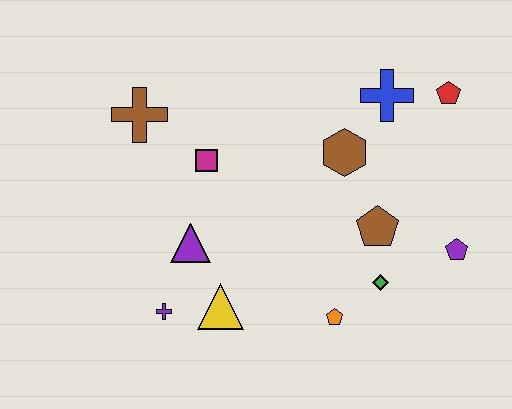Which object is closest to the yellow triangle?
The purple cross is closest to the yellow triangle.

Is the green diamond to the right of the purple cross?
Yes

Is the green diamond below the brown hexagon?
Yes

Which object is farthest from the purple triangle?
The red pentagon is farthest from the purple triangle.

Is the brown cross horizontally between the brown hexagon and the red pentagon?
No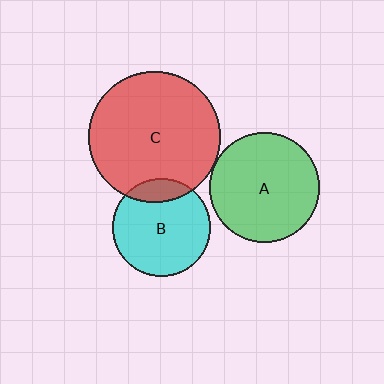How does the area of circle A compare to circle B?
Approximately 1.3 times.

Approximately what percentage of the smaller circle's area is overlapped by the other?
Approximately 15%.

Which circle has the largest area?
Circle C (red).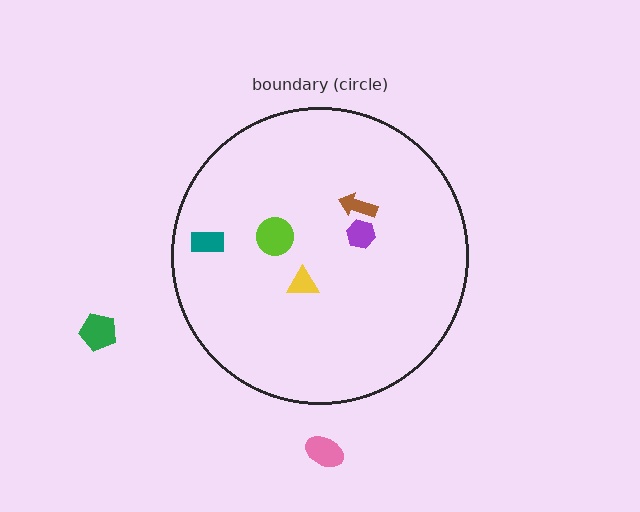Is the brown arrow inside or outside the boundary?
Inside.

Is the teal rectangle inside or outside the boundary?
Inside.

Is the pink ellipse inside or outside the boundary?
Outside.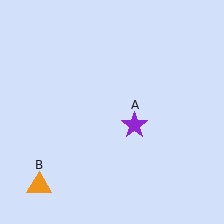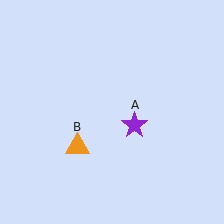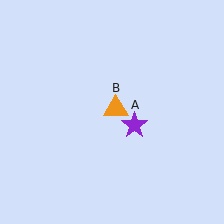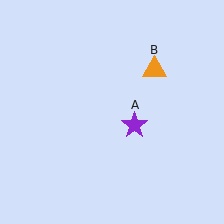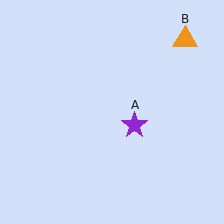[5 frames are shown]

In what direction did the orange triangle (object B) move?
The orange triangle (object B) moved up and to the right.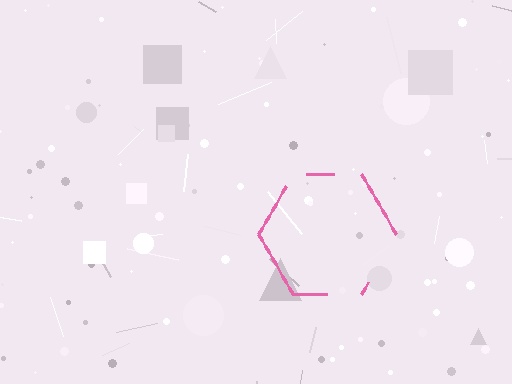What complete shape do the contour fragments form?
The contour fragments form a hexagon.